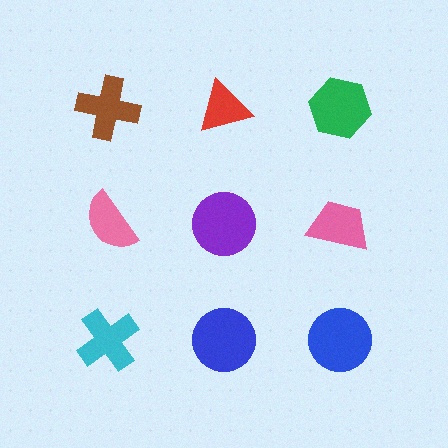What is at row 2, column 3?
A pink trapezoid.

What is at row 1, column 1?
A brown cross.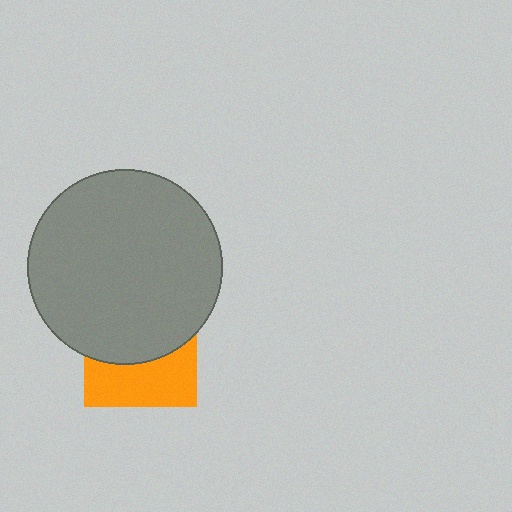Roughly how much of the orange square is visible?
A small part of it is visible (roughly 44%).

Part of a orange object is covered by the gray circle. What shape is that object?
It is a square.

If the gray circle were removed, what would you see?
You would see the complete orange square.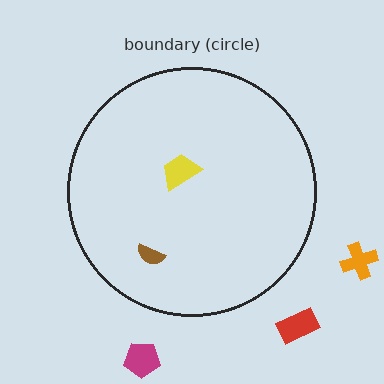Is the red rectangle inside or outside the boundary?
Outside.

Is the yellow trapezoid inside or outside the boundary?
Inside.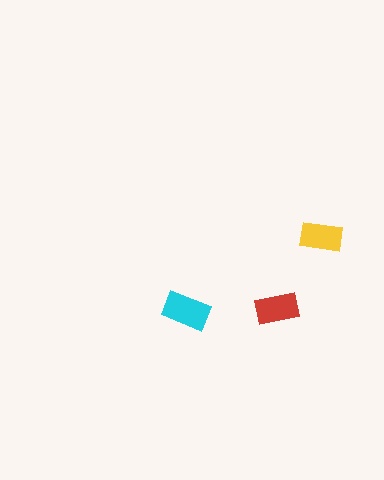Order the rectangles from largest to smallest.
the cyan one, the red one, the yellow one.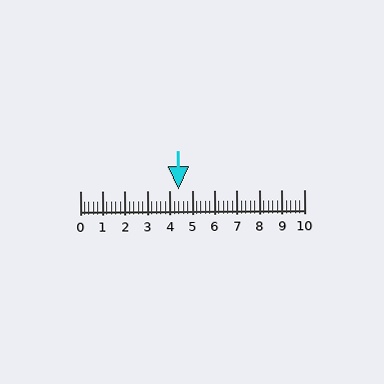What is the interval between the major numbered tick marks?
The major tick marks are spaced 1 units apart.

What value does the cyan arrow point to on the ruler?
The cyan arrow points to approximately 4.4.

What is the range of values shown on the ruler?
The ruler shows values from 0 to 10.